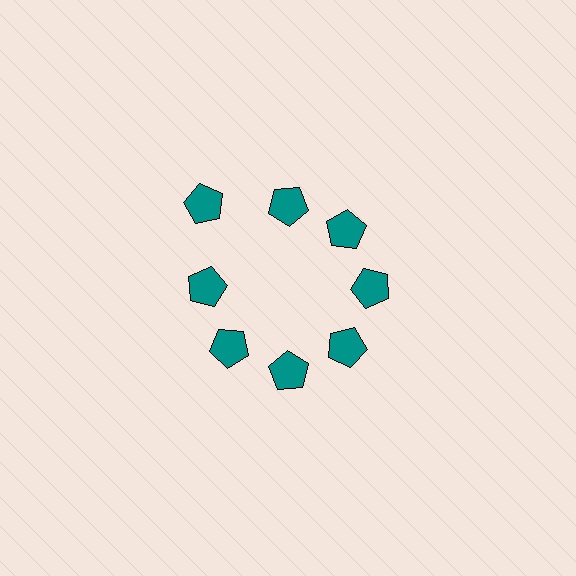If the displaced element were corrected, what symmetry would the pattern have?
It would have 8-fold rotational symmetry — the pattern would map onto itself every 45 degrees.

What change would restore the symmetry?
The symmetry would be restored by moving it inward, back onto the ring so that all 8 pentagons sit at equal angles and equal distance from the center.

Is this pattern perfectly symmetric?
No. The 8 teal pentagons are arranged in a ring, but one element near the 10 o'clock position is pushed outward from the center, breaking the 8-fold rotational symmetry.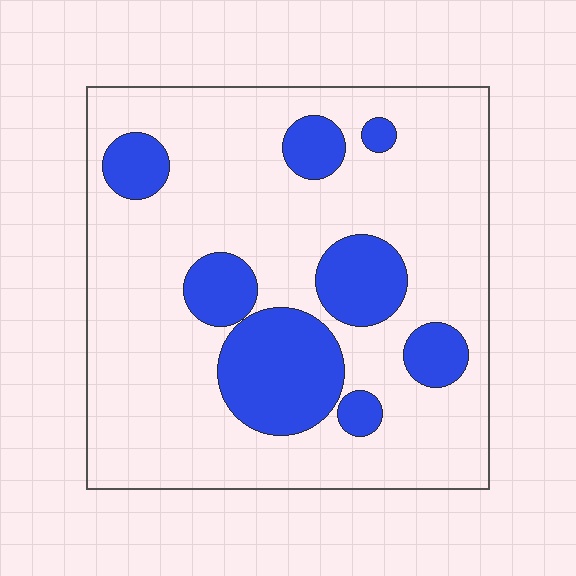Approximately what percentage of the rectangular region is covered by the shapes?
Approximately 25%.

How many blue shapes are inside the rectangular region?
8.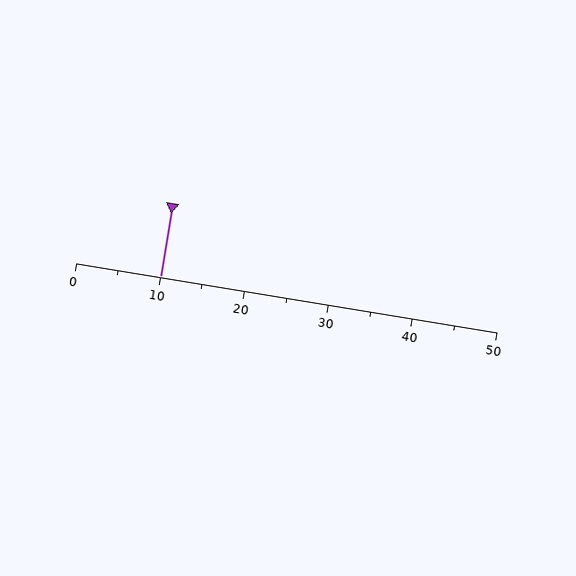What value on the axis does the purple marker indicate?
The marker indicates approximately 10.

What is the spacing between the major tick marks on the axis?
The major ticks are spaced 10 apart.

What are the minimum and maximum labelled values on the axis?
The axis runs from 0 to 50.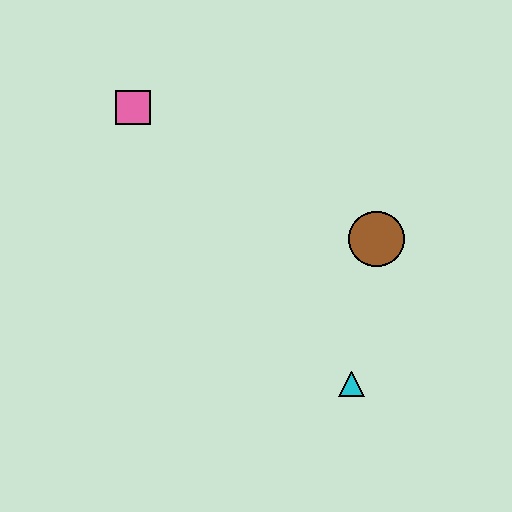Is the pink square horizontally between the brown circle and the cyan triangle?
No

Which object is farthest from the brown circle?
The pink square is farthest from the brown circle.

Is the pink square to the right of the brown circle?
No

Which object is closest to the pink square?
The brown circle is closest to the pink square.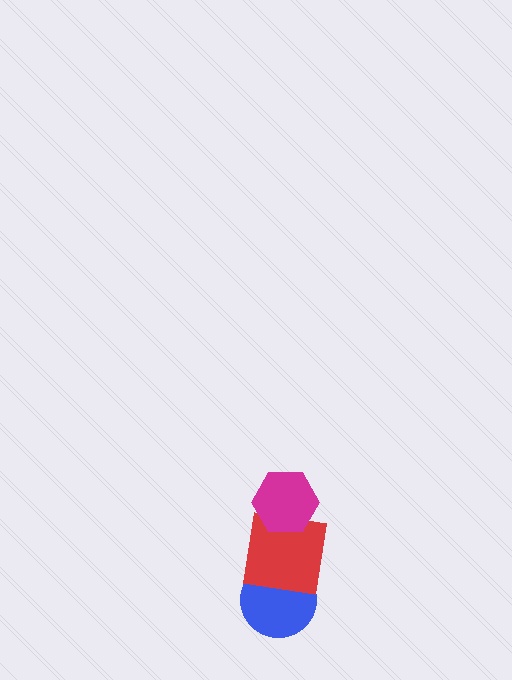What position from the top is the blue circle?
The blue circle is 3rd from the top.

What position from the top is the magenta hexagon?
The magenta hexagon is 1st from the top.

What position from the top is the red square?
The red square is 2nd from the top.